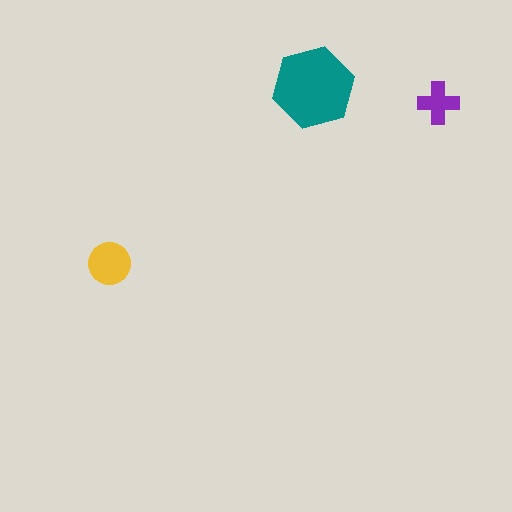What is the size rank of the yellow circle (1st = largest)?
2nd.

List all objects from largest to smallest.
The teal hexagon, the yellow circle, the purple cross.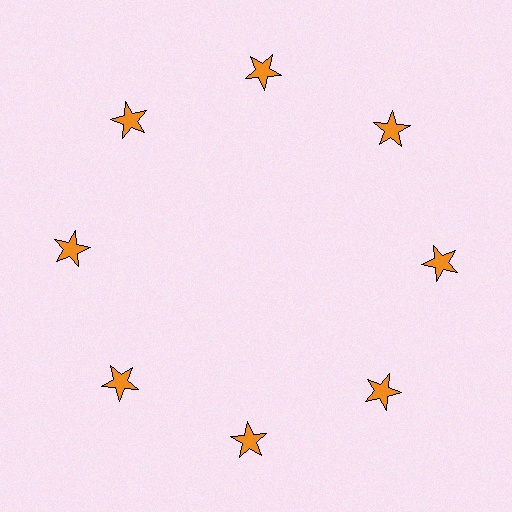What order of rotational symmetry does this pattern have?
This pattern has 8-fold rotational symmetry.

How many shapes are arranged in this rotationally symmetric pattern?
There are 8 shapes, arranged in 8 groups of 1.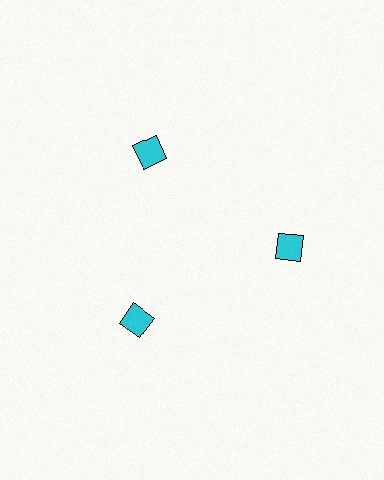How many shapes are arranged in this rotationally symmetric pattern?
There are 3 shapes, arranged in 3 groups of 1.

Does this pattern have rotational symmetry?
Yes, this pattern has 3-fold rotational symmetry. It looks the same after rotating 120 degrees around the center.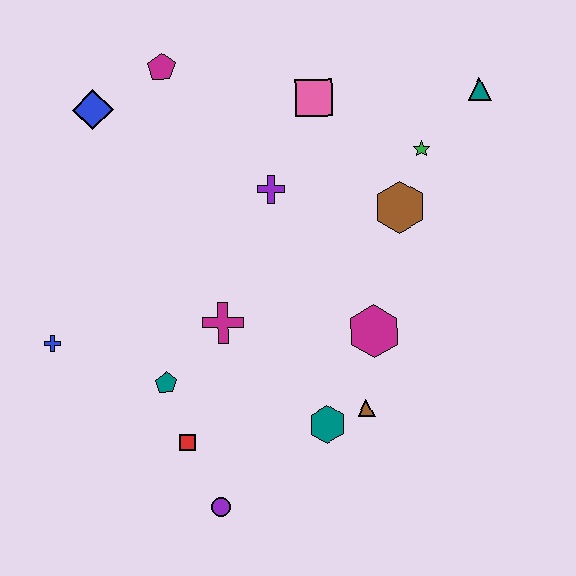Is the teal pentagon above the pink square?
No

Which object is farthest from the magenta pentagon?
The purple circle is farthest from the magenta pentagon.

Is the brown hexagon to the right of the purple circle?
Yes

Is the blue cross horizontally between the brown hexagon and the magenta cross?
No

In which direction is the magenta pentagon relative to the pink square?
The magenta pentagon is to the left of the pink square.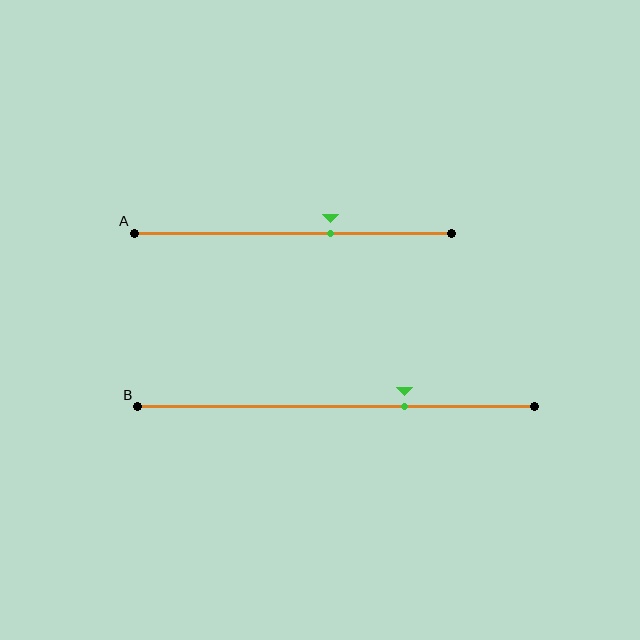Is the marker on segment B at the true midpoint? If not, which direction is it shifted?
No, the marker on segment B is shifted to the right by about 17% of the segment length.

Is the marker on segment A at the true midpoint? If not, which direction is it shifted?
No, the marker on segment A is shifted to the right by about 12% of the segment length.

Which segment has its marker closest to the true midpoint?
Segment A has its marker closest to the true midpoint.